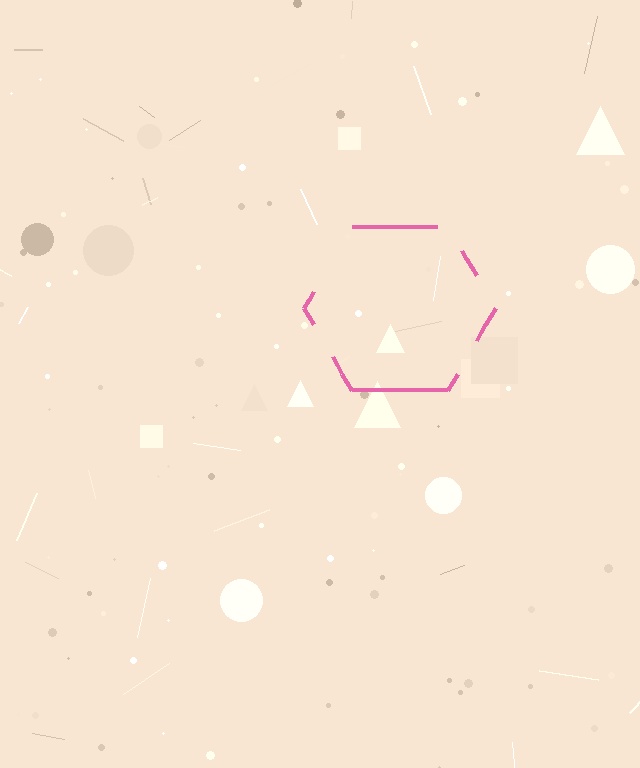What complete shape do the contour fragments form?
The contour fragments form a hexagon.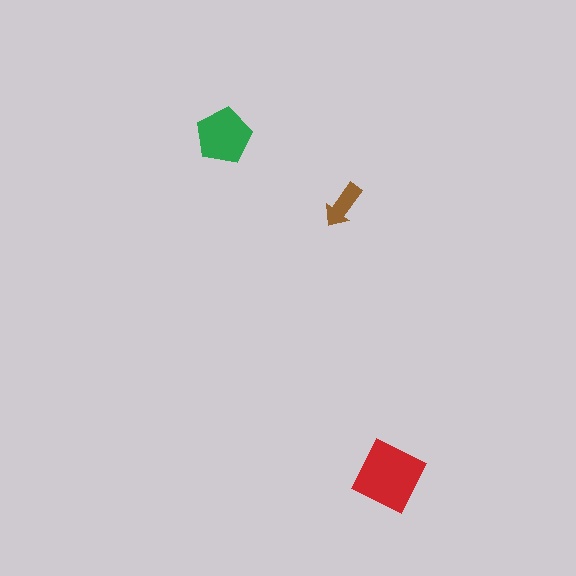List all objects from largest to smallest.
The red diamond, the green pentagon, the brown arrow.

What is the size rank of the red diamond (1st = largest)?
1st.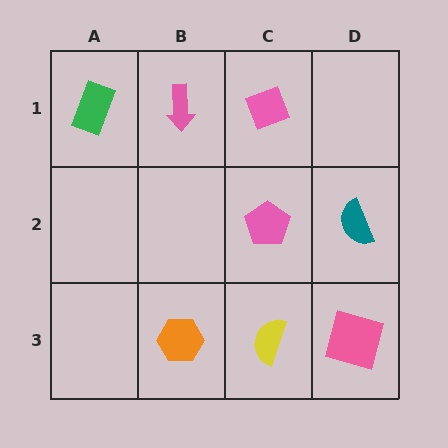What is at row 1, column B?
A pink arrow.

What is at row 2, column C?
A pink pentagon.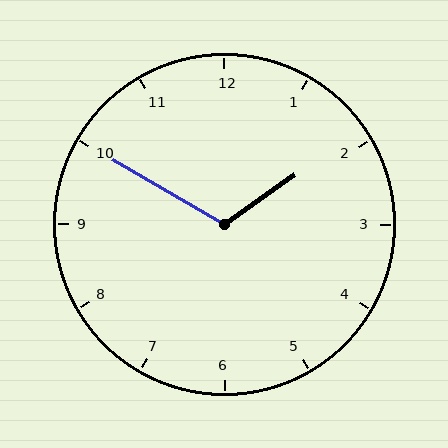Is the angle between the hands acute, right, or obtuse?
It is obtuse.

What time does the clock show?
1:50.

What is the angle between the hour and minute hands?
Approximately 115 degrees.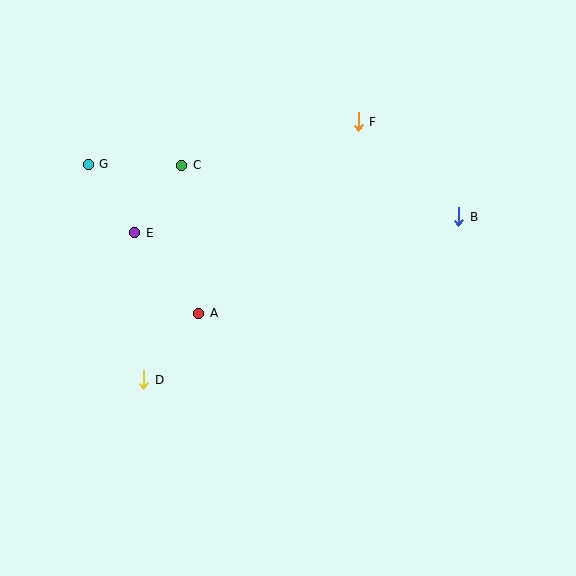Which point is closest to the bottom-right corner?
Point B is closest to the bottom-right corner.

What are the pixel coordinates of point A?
Point A is at (199, 313).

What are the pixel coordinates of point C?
Point C is at (182, 165).